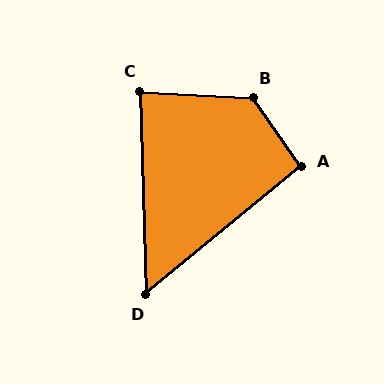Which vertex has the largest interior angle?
B, at approximately 128 degrees.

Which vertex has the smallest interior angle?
D, at approximately 52 degrees.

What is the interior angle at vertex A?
Approximately 94 degrees (approximately right).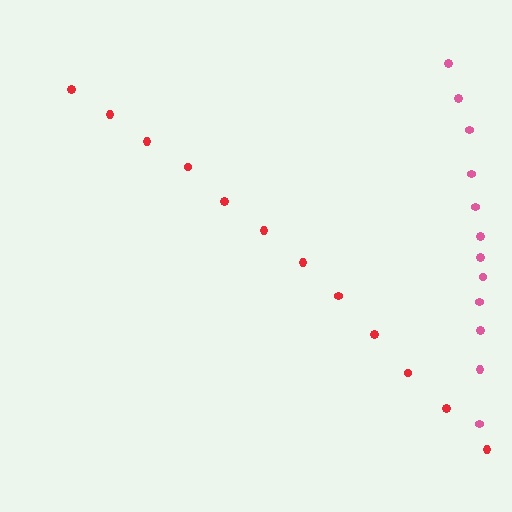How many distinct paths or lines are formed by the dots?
There are 2 distinct paths.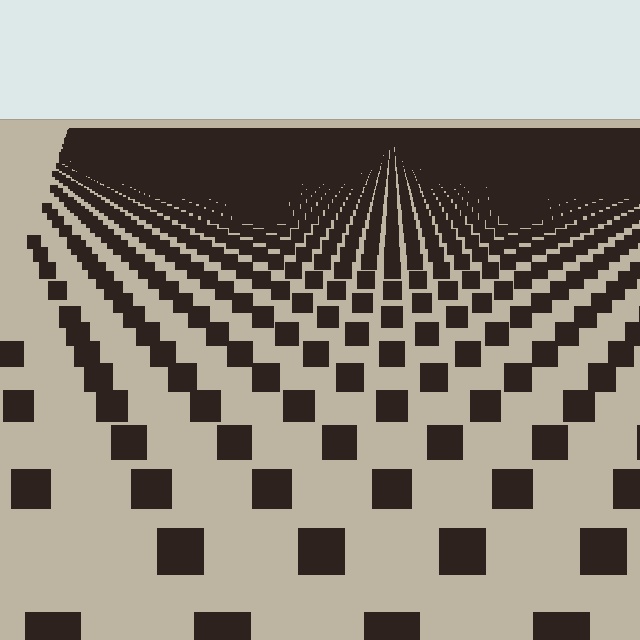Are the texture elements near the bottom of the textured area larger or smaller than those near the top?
Larger. Near the bottom, elements are closer to the viewer and appear at a bigger on-screen size.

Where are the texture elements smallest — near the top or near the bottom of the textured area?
Near the top.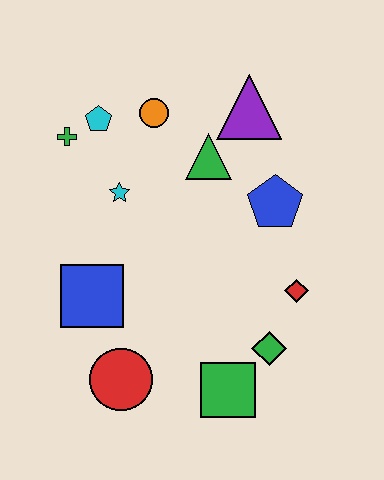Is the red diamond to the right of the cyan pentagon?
Yes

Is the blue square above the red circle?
Yes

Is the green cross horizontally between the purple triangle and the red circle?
No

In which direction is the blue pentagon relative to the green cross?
The blue pentagon is to the right of the green cross.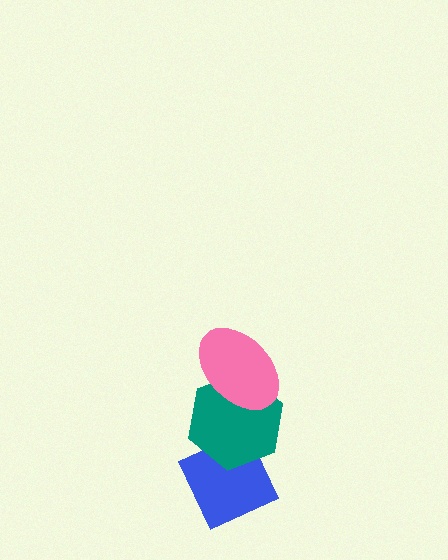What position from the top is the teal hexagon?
The teal hexagon is 2nd from the top.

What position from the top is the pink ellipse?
The pink ellipse is 1st from the top.